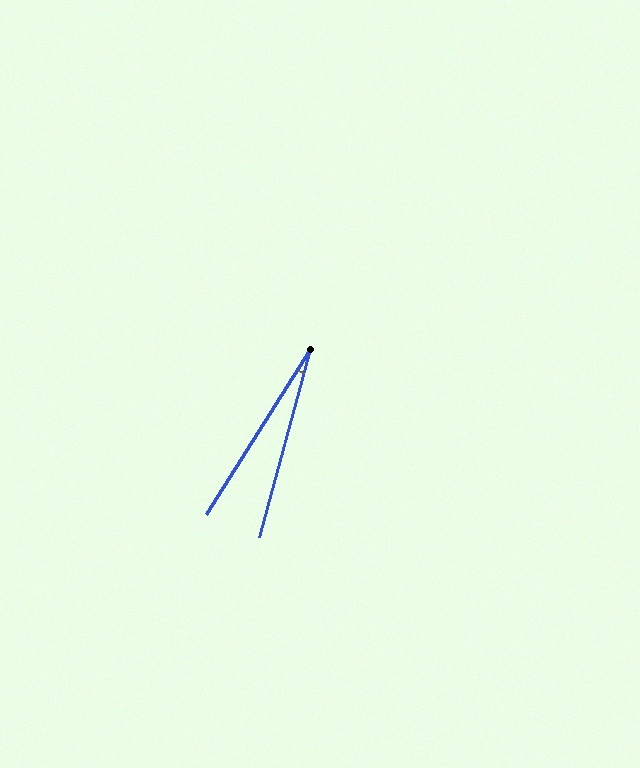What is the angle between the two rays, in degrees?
Approximately 17 degrees.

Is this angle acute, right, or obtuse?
It is acute.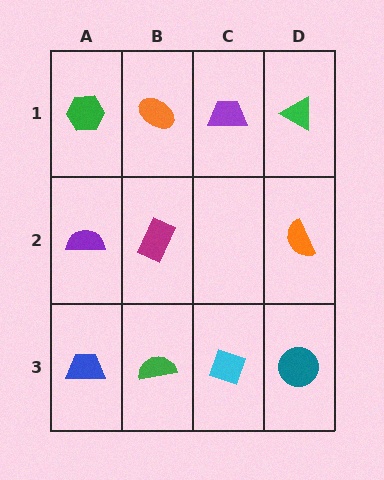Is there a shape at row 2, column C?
No, that cell is empty.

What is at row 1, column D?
A green triangle.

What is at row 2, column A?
A purple semicircle.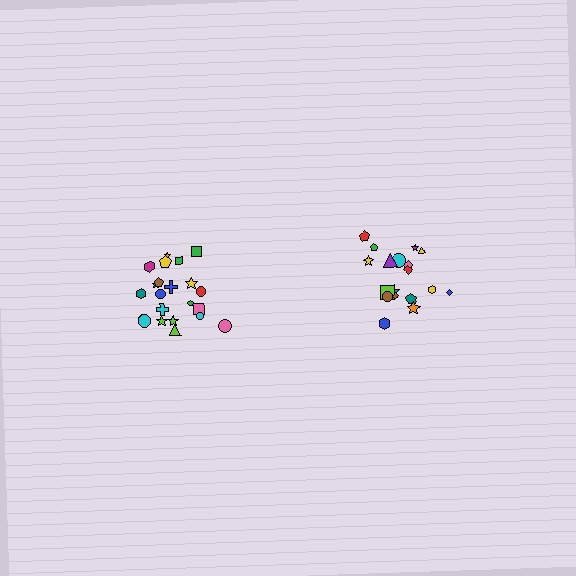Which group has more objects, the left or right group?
The left group.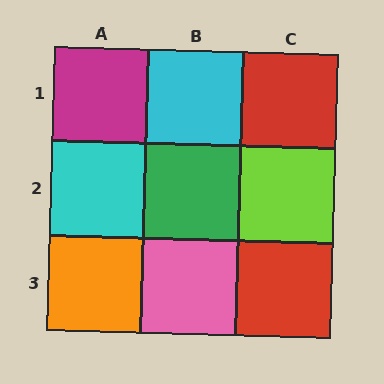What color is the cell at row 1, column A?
Magenta.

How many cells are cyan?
2 cells are cyan.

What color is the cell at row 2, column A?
Cyan.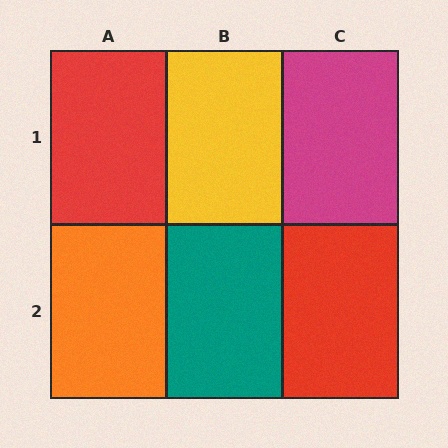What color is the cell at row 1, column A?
Red.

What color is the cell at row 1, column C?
Magenta.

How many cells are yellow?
1 cell is yellow.